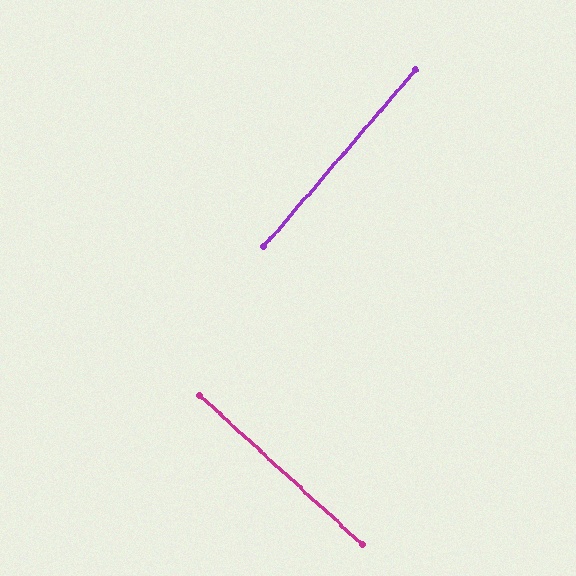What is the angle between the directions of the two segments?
Approximately 88 degrees.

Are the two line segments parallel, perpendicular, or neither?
Perpendicular — they meet at approximately 88°.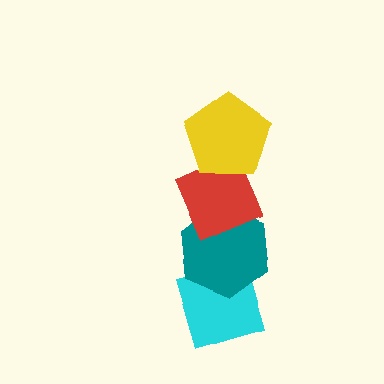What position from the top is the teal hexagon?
The teal hexagon is 3rd from the top.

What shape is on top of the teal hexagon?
The red diamond is on top of the teal hexagon.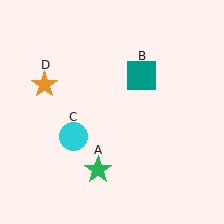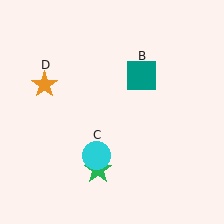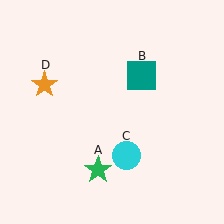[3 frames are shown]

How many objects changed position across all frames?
1 object changed position: cyan circle (object C).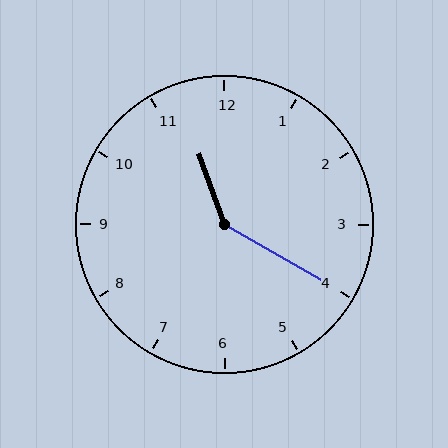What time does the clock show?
11:20.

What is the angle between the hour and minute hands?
Approximately 140 degrees.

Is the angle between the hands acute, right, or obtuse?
It is obtuse.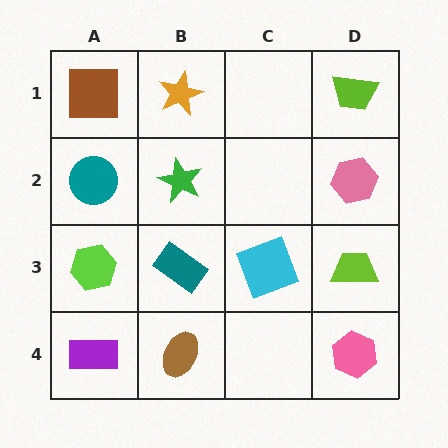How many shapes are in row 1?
3 shapes.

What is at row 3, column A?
A lime hexagon.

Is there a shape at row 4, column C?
No, that cell is empty.